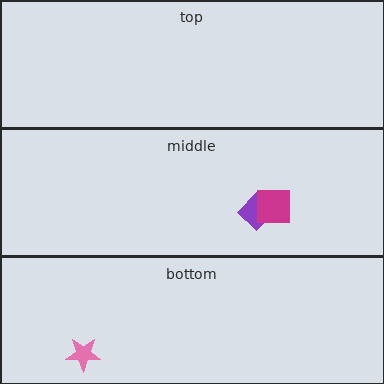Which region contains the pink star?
The bottom region.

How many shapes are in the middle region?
2.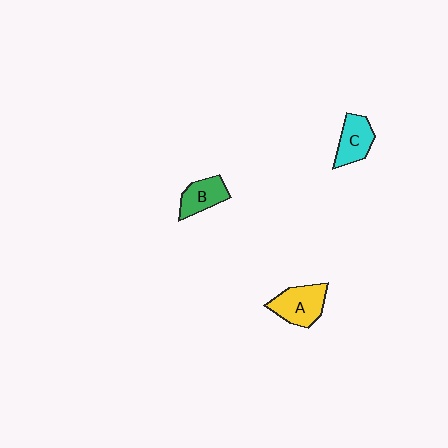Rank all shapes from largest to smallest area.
From largest to smallest: A (yellow), C (cyan), B (green).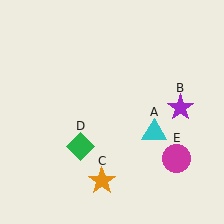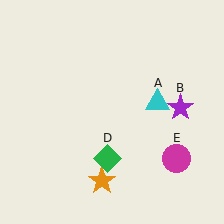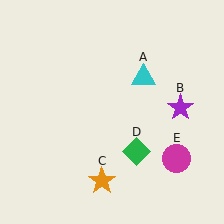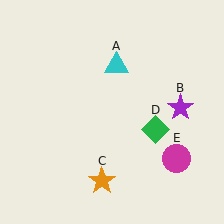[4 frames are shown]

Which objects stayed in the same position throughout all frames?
Purple star (object B) and orange star (object C) and magenta circle (object E) remained stationary.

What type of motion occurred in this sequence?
The cyan triangle (object A), green diamond (object D) rotated counterclockwise around the center of the scene.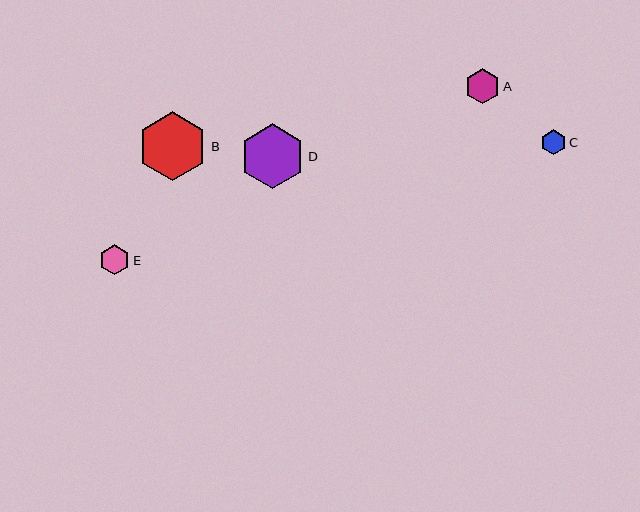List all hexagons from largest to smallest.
From largest to smallest: B, D, A, E, C.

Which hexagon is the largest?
Hexagon B is the largest with a size of approximately 69 pixels.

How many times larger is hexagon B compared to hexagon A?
Hexagon B is approximately 2.0 times the size of hexagon A.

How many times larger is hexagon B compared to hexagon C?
Hexagon B is approximately 2.7 times the size of hexagon C.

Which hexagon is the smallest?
Hexagon C is the smallest with a size of approximately 25 pixels.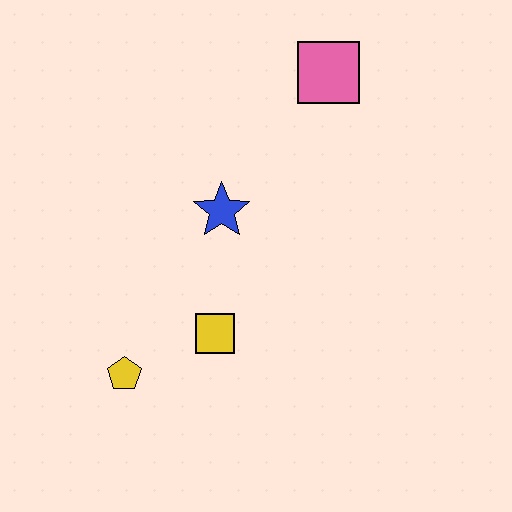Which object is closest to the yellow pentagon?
The yellow square is closest to the yellow pentagon.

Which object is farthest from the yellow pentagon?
The pink square is farthest from the yellow pentagon.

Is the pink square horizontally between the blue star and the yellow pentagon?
No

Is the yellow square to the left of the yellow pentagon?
No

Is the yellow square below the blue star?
Yes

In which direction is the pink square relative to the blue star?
The pink square is above the blue star.